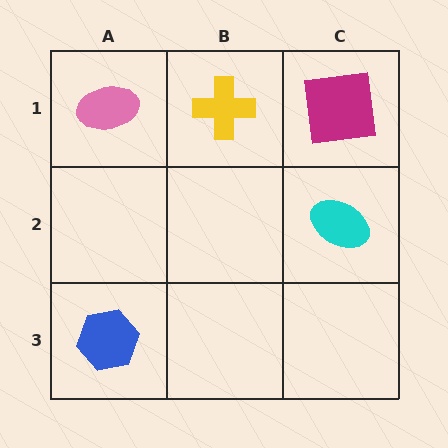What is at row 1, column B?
A yellow cross.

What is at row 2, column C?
A cyan ellipse.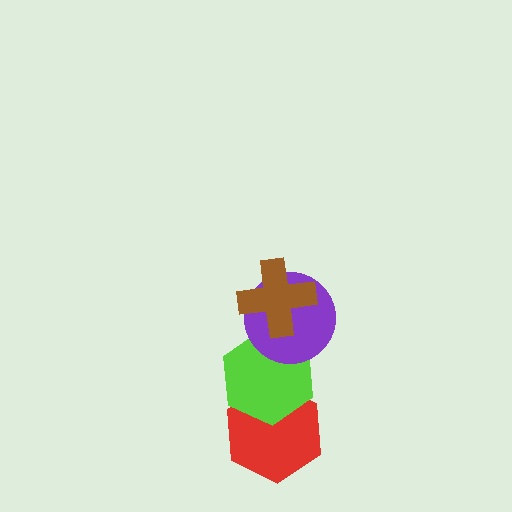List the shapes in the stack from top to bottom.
From top to bottom: the brown cross, the purple circle, the lime hexagon, the red hexagon.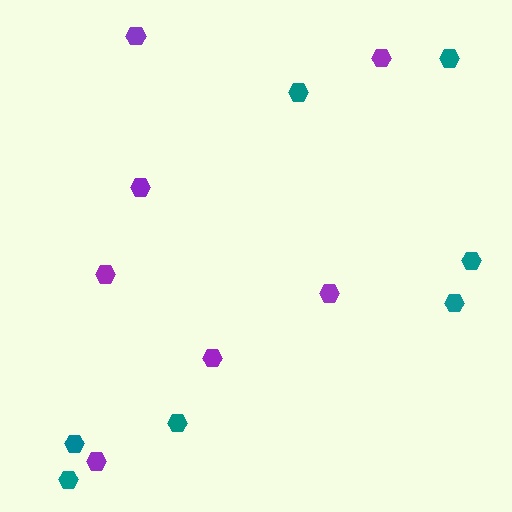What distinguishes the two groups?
There are 2 groups: one group of purple hexagons (7) and one group of teal hexagons (7).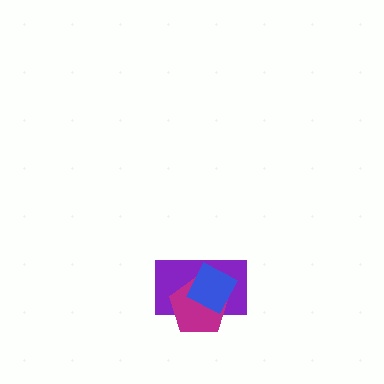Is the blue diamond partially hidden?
No, no other shape covers it.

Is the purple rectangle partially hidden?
Yes, it is partially covered by another shape.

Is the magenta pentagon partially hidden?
Yes, it is partially covered by another shape.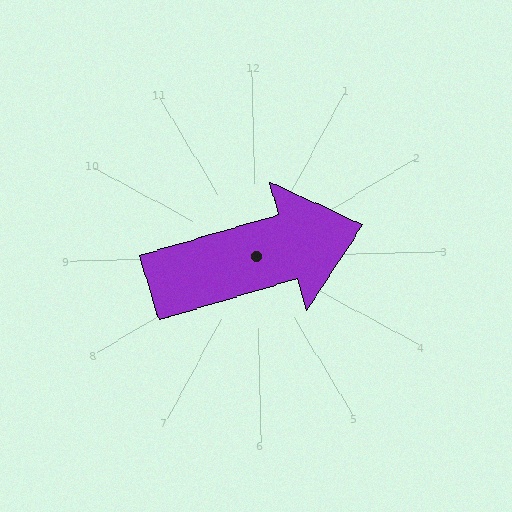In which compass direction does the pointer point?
East.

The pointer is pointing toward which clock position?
Roughly 3 o'clock.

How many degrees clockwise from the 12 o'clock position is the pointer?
Approximately 75 degrees.